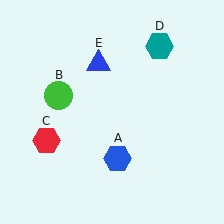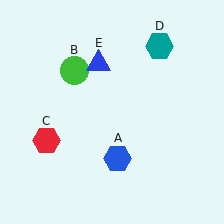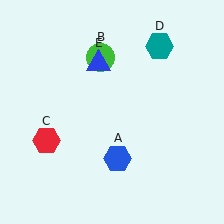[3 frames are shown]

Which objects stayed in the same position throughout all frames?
Blue hexagon (object A) and red hexagon (object C) and teal hexagon (object D) and blue triangle (object E) remained stationary.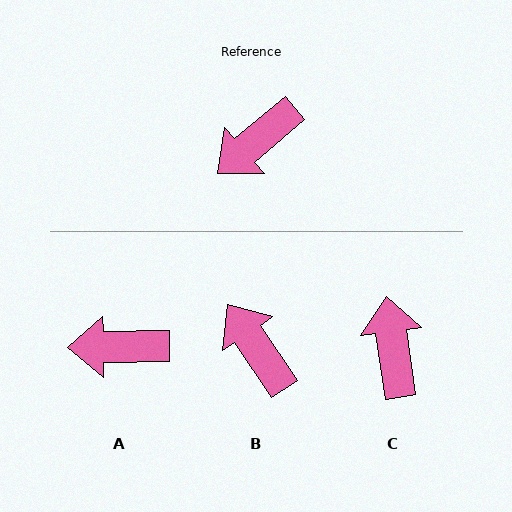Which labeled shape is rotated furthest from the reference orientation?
C, about 122 degrees away.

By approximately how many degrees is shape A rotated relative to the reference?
Approximately 39 degrees clockwise.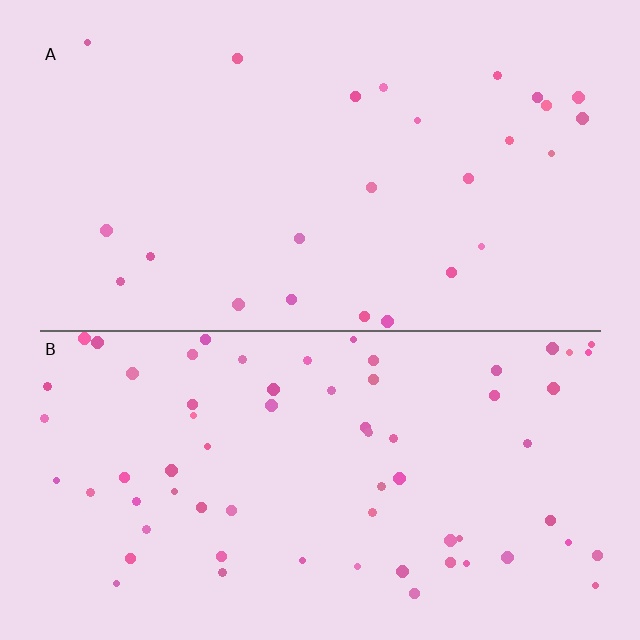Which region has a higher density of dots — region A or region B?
B (the bottom).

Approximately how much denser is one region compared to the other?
Approximately 2.6× — region B over region A.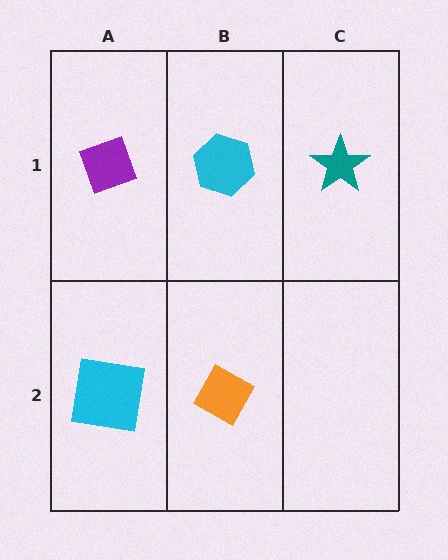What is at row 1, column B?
A cyan hexagon.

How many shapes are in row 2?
2 shapes.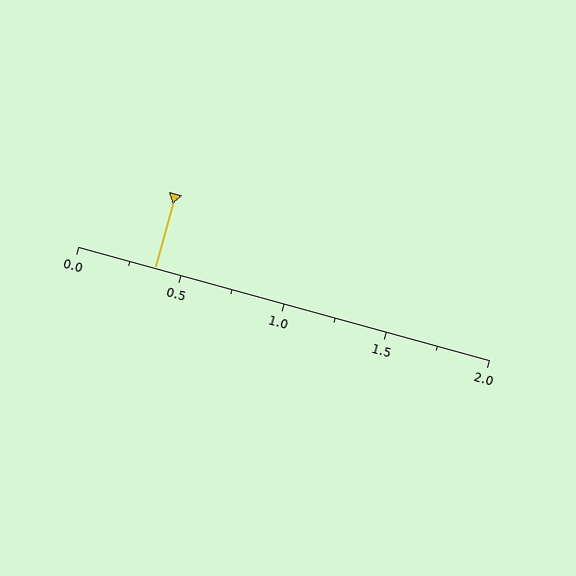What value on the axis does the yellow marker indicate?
The marker indicates approximately 0.38.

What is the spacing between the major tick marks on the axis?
The major ticks are spaced 0.5 apart.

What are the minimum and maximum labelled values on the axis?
The axis runs from 0.0 to 2.0.